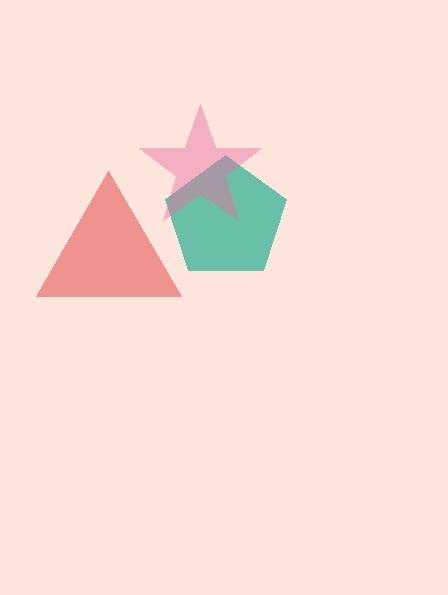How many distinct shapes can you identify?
There are 3 distinct shapes: a red triangle, a teal pentagon, a pink star.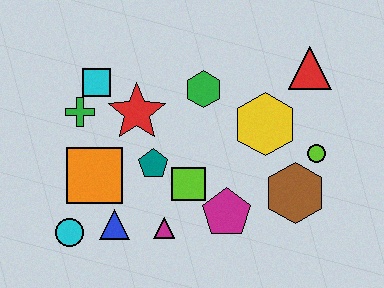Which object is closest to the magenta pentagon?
The lime square is closest to the magenta pentagon.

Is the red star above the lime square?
Yes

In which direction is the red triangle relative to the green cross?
The red triangle is to the right of the green cross.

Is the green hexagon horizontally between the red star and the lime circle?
Yes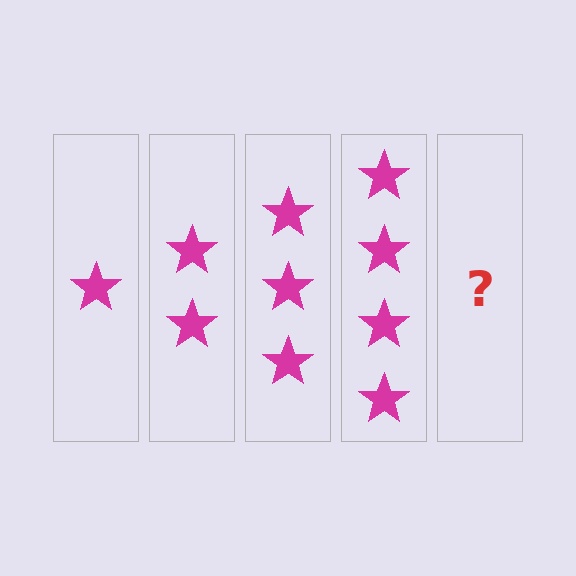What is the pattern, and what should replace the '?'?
The pattern is that each step adds one more star. The '?' should be 5 stars.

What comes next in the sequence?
The next element should be 5 stars.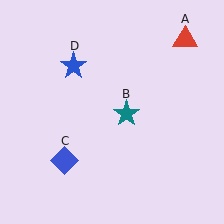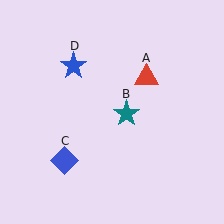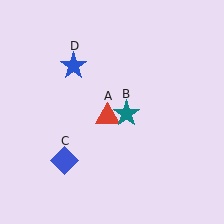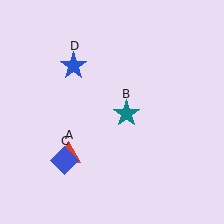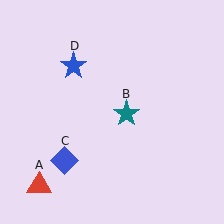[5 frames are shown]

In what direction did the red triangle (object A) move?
The red triangle (object A) moved down and to the left.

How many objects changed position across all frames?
1 object changed position: red triangle (object A).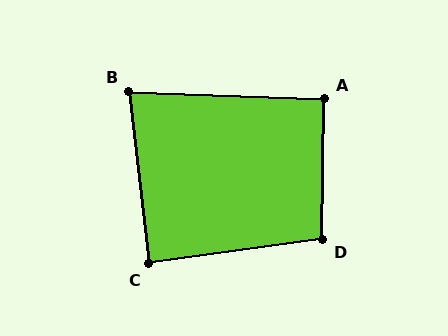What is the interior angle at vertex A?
Approximately 91 degrees (approximately right).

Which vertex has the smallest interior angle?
B, at approximately 82 degrees.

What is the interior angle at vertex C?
Approximately 89 degrees (approximately right).